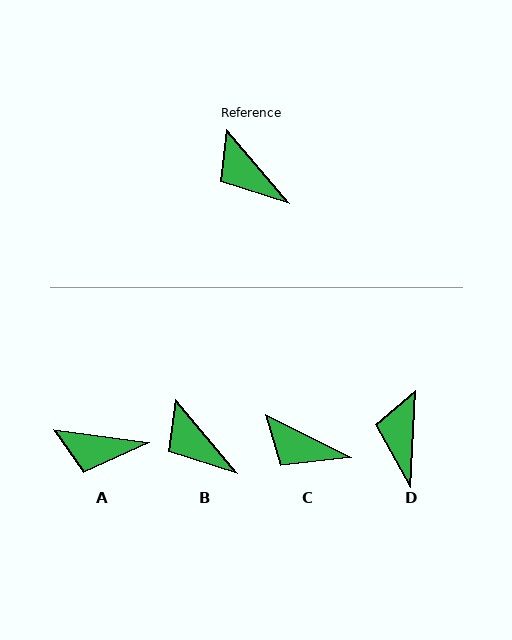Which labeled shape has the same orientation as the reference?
B.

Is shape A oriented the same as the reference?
No, it is off by about 42 degrees.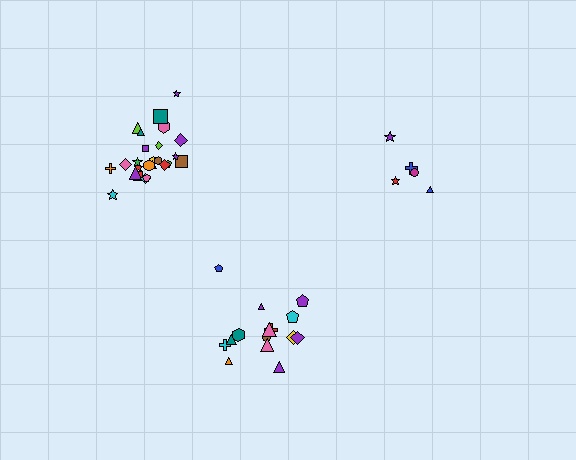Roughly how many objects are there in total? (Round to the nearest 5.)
Roughly 45 objects in total.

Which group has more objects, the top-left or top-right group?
The top-left group.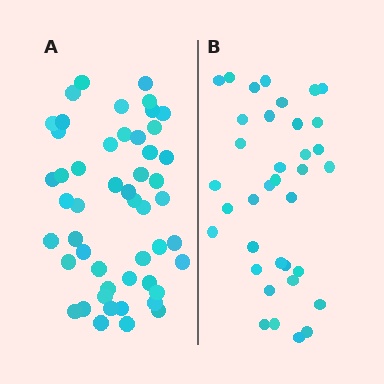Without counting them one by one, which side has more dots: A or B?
Region A (the left region) has more dots.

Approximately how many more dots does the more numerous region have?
Region A has approximately 15 more dots than region B.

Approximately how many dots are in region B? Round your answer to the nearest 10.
About 40 dots. (The exact count is 36, which rounds to 40.)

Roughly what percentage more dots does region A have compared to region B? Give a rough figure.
About 40% more.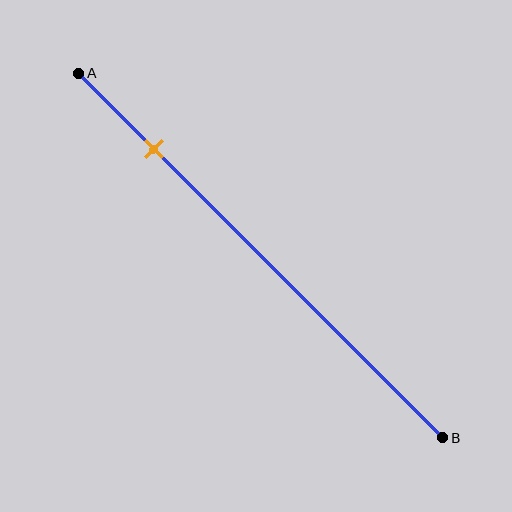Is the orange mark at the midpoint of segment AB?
No, the mark is at about 20% from A, not at the 50% midpoint.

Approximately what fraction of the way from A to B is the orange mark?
The orange mark is approximately 20% of the way from A to B.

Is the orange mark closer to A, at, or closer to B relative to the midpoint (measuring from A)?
The orange mark is closer to point A than the midpoint of segment AB.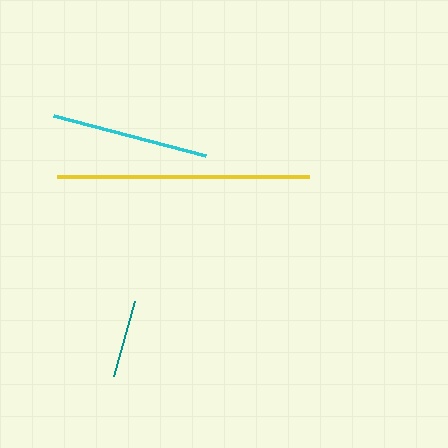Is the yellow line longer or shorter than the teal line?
The yellow line is longer than the teal line.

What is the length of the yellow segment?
The yellow segment is approximately 252 pixels long.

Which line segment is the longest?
The yellow line is the longest at approximately 252 pixels.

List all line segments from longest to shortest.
From longest to shortest: yellow, cyan, teal.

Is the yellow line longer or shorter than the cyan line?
The yellow line is longer than the cyan line.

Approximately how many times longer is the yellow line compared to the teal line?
The yellow line is approximately 3.2 times the length of the teal line.